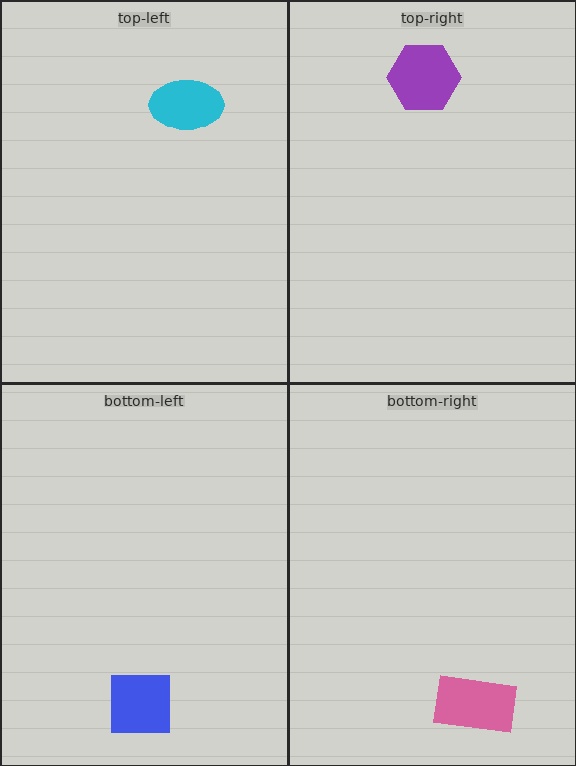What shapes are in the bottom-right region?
The pink rectangle.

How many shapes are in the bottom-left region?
1.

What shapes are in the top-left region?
The cyan ellipse.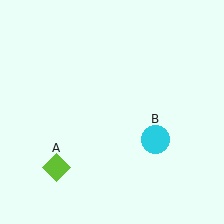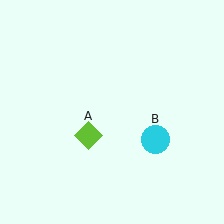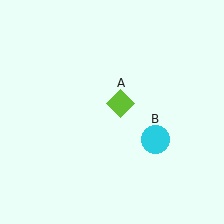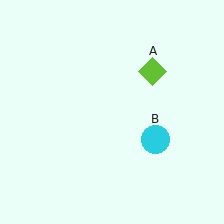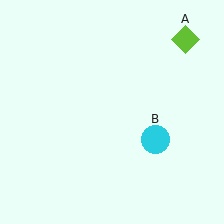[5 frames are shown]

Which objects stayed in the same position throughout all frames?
Cyan circle (object B) remained stationary.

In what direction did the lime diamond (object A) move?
The lime diamond (object A) moved up and to the right.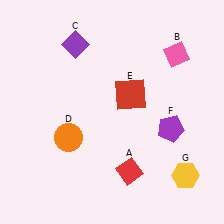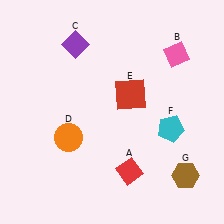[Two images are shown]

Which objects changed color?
F changed from purple to cyan. G changed from yellow to brown.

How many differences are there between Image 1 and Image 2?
There are 2 differences between the two images.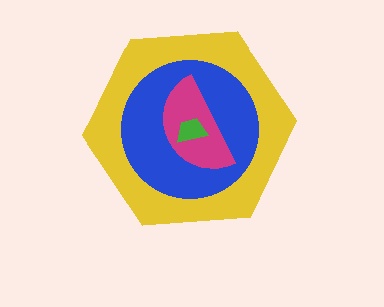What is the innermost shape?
The green trapezoid.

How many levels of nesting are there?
4.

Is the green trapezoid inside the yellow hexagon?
Yes.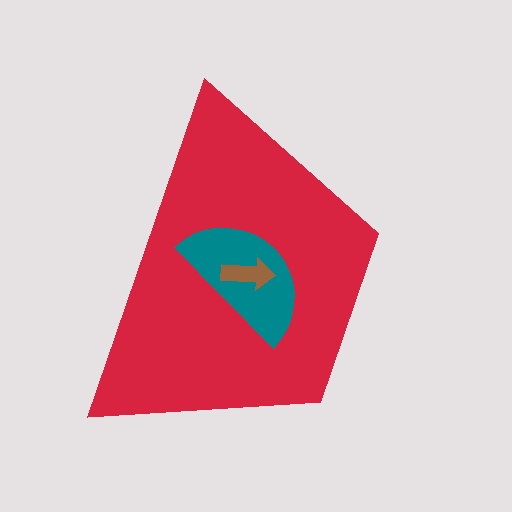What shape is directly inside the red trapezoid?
The teal semicircle.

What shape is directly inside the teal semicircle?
The brown arrow.